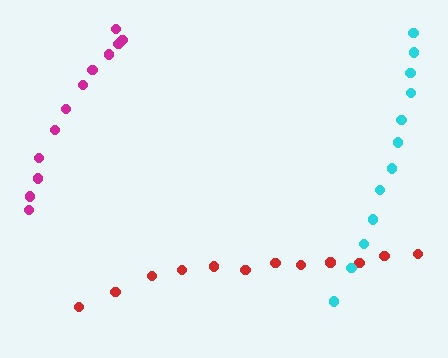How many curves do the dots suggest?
There are 3 distinct paths.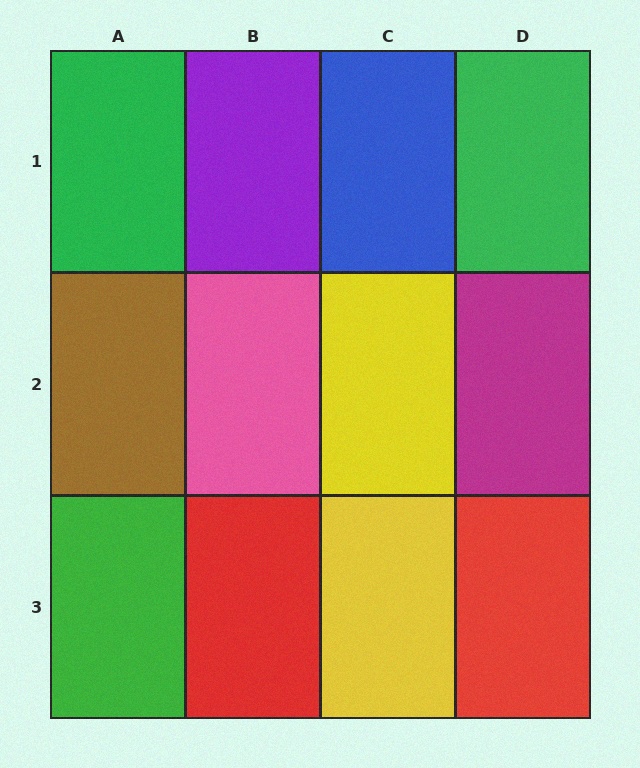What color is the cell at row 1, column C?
Blue.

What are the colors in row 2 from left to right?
Brown, pink, yellow, magenta.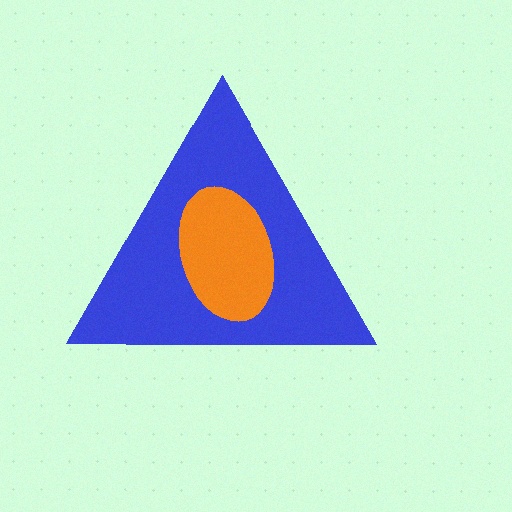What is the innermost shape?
The orange ellipse.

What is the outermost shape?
The blue triangle.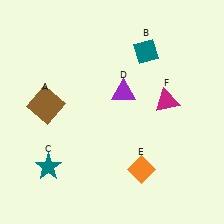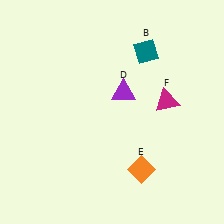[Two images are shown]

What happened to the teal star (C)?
The teal star (C) was removed in Image 2. It was in the bottom-left area of Image 1.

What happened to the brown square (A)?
The brown square (A) was removed in Image 2. It was in the top-left area of Image 1.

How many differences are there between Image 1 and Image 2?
There are 2 differences between the two images.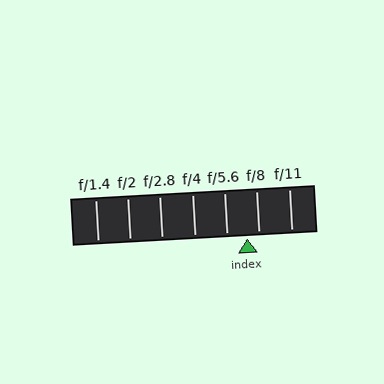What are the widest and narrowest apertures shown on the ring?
The widest aperture shown is f/1.4 and the narrowest is f/11.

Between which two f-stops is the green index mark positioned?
The index mark is between f/5.6 and f/8.